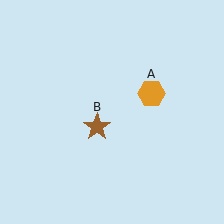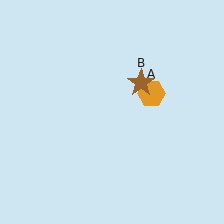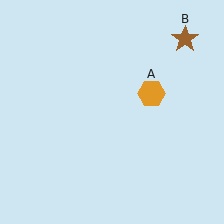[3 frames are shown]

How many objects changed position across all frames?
1 object changed position: brown star (object B).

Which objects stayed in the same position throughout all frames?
Orange hexagon (object A) remained stationary.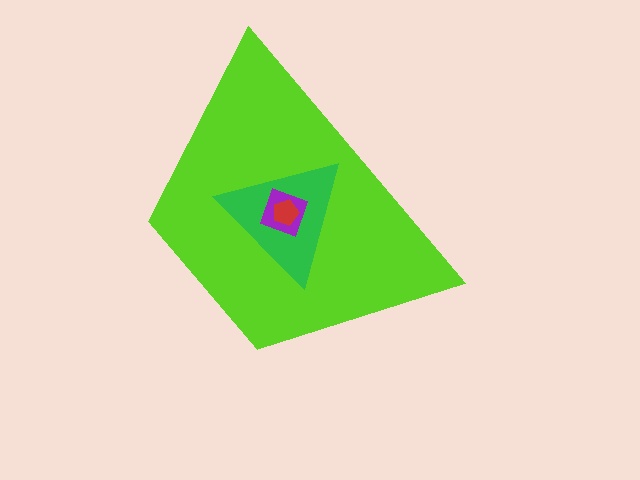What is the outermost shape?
The lime trapezoid.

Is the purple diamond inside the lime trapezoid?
Yes.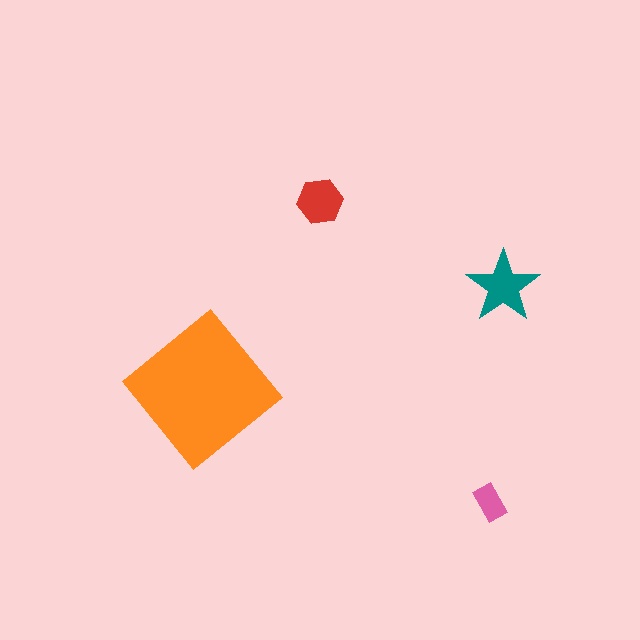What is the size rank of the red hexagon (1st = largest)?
3rd.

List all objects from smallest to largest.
The pink rectangle, the red hexagon, the teal star, the orange diamond.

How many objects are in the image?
There are 4 objects in the image.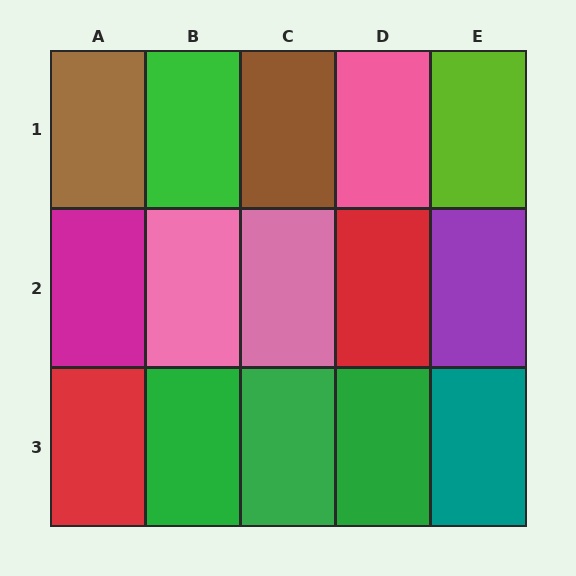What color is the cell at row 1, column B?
Green.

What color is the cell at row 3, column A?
Red.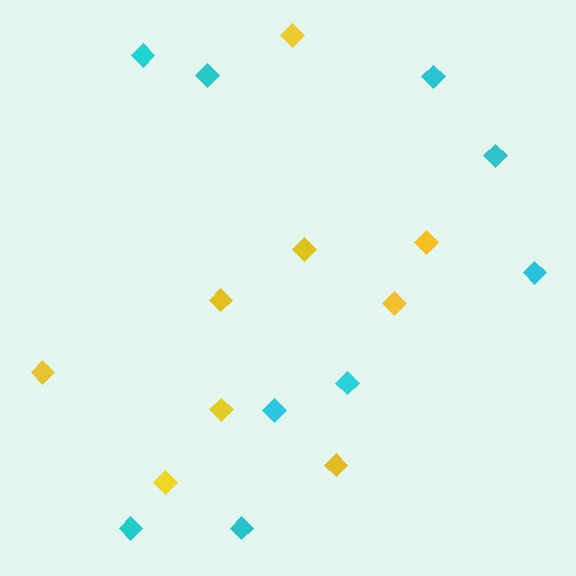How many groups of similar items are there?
There are 2 groups: one group of yellow diamonds (9) and one group of cyan diamonds (9).